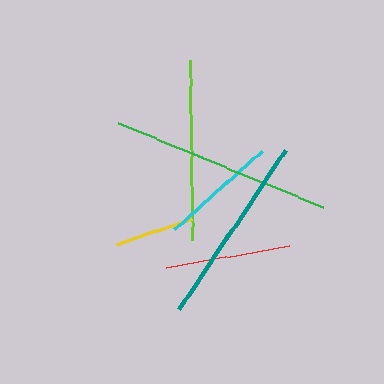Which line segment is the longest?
The green line is the longest at approximately 221 pixels.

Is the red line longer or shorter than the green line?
The green line is longer than the red line.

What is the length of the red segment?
The red segment is approximately 125 pixels long.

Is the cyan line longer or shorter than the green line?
The green line is longer than the cyan line.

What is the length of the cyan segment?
The cyan segment is approximately 116 pixels long.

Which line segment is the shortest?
The yellow line is the shortest at approximately 79 pixels.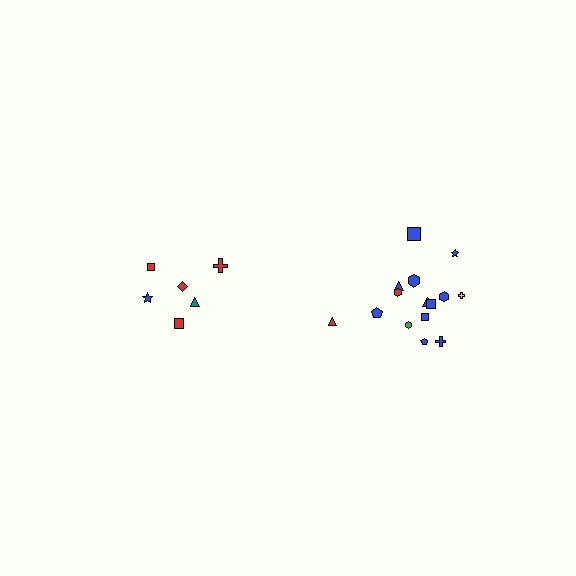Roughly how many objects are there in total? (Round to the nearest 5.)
Roughly 20 objects in total.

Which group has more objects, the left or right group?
The right group.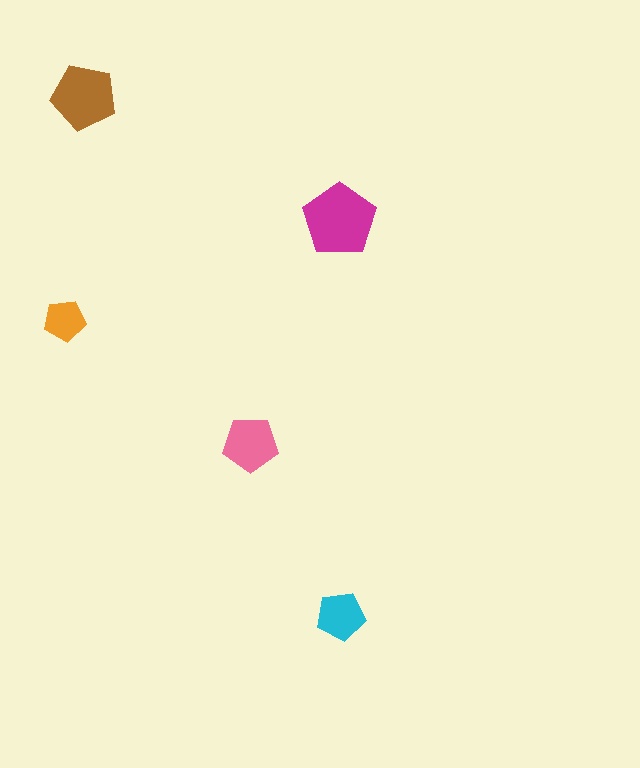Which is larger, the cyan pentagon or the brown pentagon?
The brown one.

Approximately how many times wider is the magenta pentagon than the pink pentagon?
About 1.5 times wider.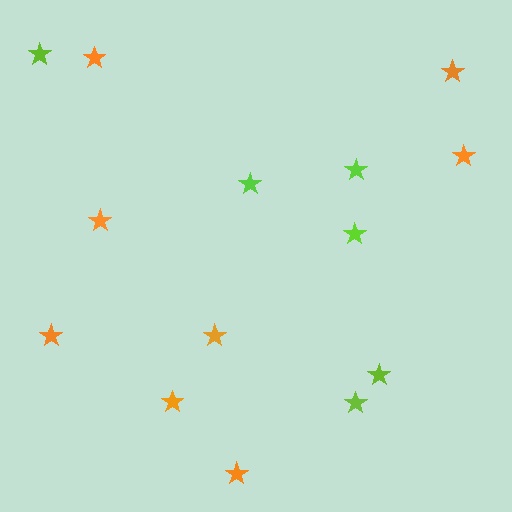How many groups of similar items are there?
There are 2 groups: one group of orange stars (8) and one group of lime stars (6).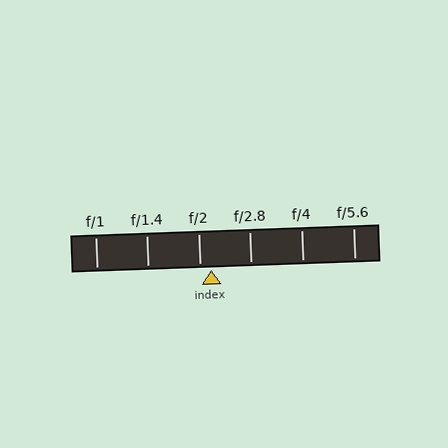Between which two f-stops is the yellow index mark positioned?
The index mark is between f/2 and f/2.8.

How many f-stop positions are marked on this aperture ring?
There are 6 f-stop positions marked.